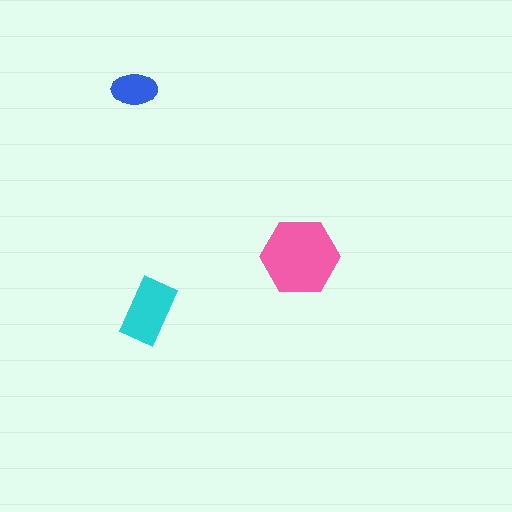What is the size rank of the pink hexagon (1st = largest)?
1st.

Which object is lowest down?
The cyan rectangle is bottommost.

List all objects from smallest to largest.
The blue ellipse, the cyan rectangle, the pink hexagon.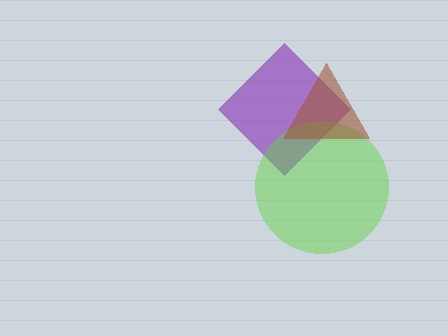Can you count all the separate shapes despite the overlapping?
Yes, there are 3 separate shapes.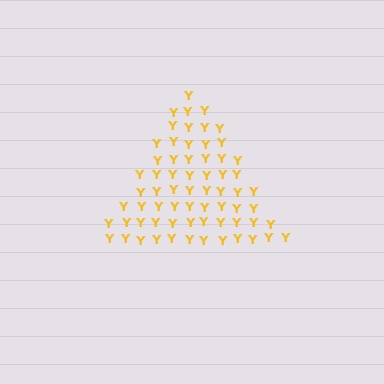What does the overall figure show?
The overall figure shows a triangle.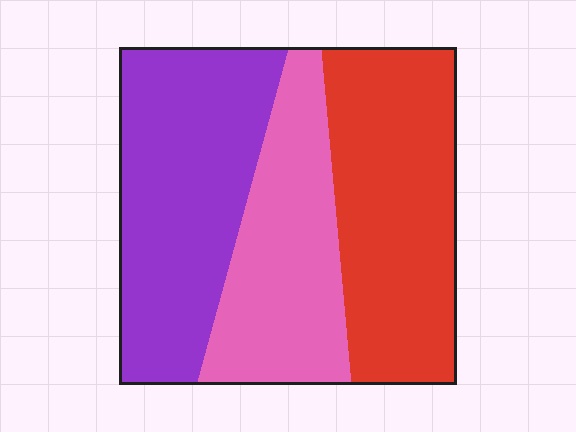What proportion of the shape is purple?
Purple covers around 35% of the shape.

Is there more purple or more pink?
Purple.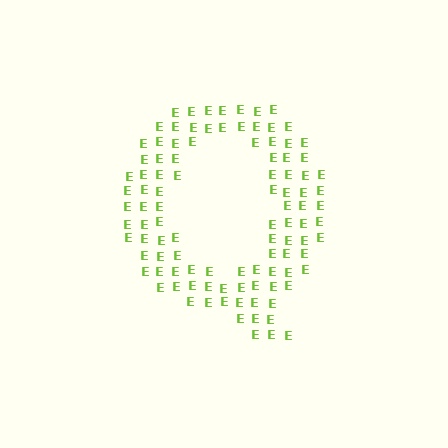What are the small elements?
The small elements are letter E's.